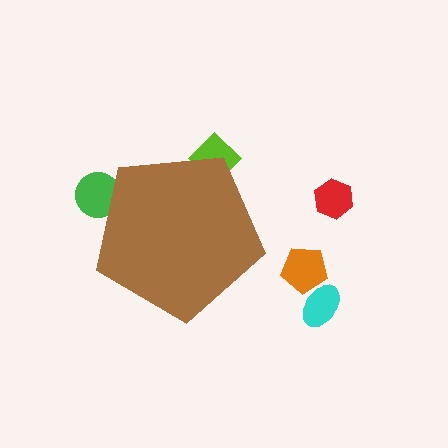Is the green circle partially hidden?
Yes, the green circle is partially hidden behind the brown pentagon.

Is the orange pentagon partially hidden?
No, the orange pentagon is fully visible.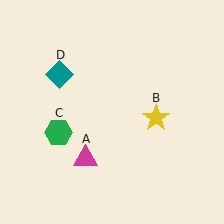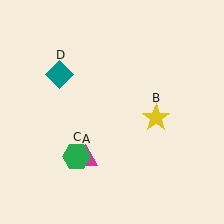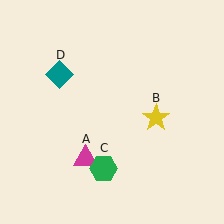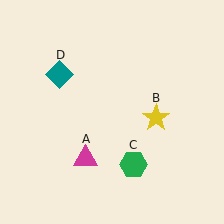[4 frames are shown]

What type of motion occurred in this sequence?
The green hexagon (object C) rotated counterclockwise around the center of the scene.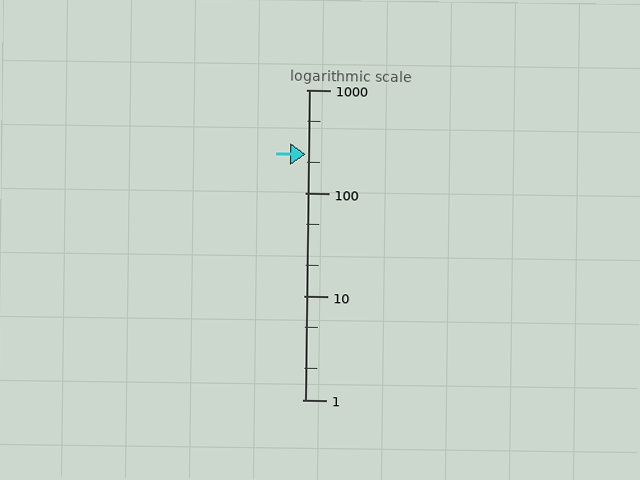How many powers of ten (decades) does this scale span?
The scale spans 3 decades, from 1 to 1000.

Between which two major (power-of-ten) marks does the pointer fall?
The pointer is between 100 and 1000.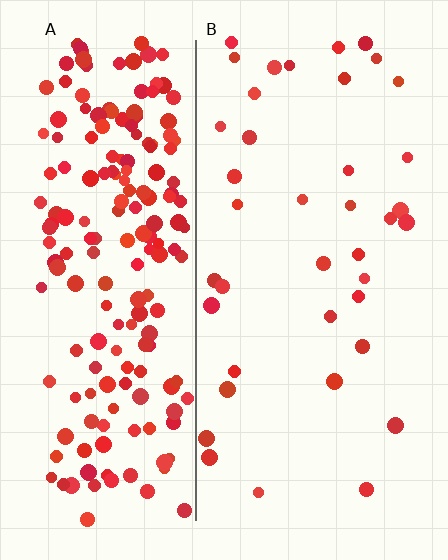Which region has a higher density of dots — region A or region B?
A (the left).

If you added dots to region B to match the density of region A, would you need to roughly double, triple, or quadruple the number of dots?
Approximately quadruple.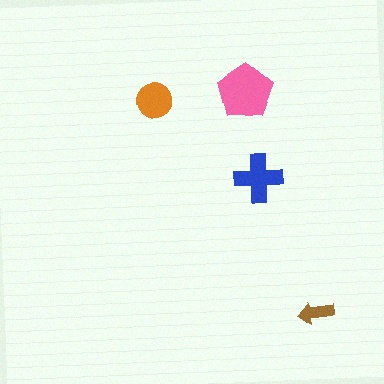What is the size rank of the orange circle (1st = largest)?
3rd.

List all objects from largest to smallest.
The pink pentagon, the blue cross, the orange circle, the brown arrow.